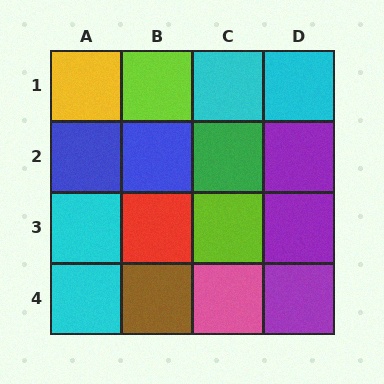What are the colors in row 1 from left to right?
Yellow, lime, cyan, cyan.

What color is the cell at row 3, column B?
Red.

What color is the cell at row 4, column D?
Purple.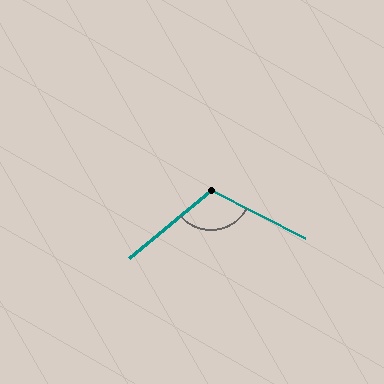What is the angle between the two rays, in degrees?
Approximately 113 degrees.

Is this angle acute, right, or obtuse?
It is obtuse.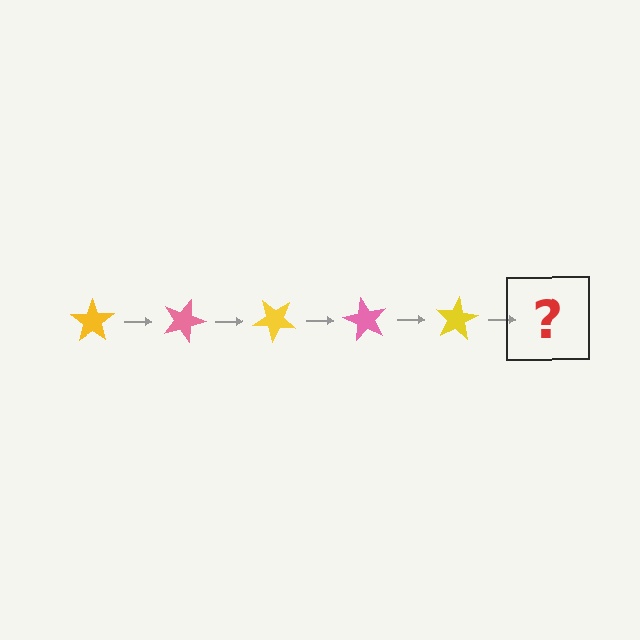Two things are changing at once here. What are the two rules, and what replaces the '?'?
The two rules are that it rotates 20 degrees each step and the color cycles through yellow and pink. The '?' should be a pink star, rotated 100 degrees from the start.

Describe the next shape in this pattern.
It should be a pink star, rotated 100 degrees from the start.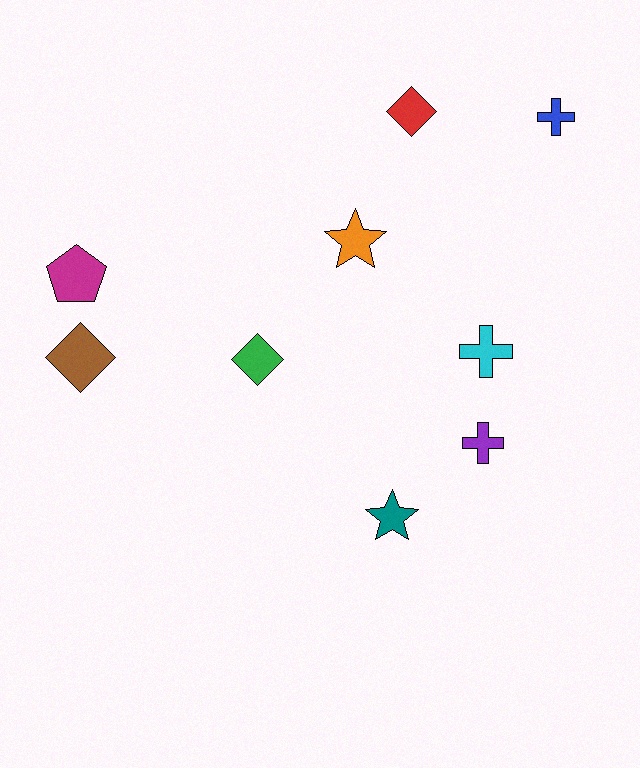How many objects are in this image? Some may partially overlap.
There are 9 objects.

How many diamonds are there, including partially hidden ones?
There are 3 diamonds.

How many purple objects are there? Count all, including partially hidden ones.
There is 1 purple object.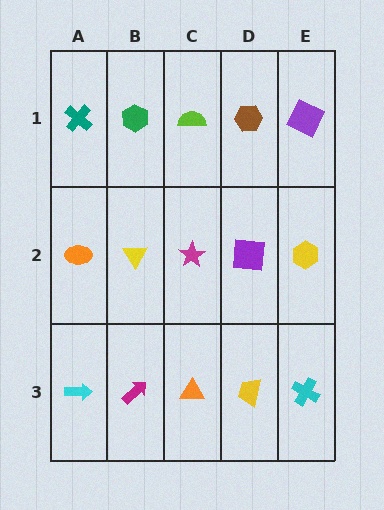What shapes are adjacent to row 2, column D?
A brown hexagon (row 1, column D), a yellow trapezoid (row 3, column D), a magenta star (row 2, column C), a yellow hexagon (row 2, column E).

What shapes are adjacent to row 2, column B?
A green hexagon (row 1, column B), a magenta arrow (row 3, column B), an orange ellipse (row 2, column A), a magenta star (row 2, column C).